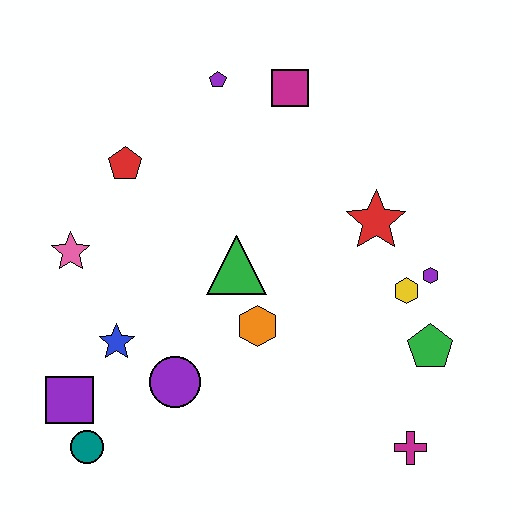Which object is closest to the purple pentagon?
The magenta square is closest to the purple pentagon.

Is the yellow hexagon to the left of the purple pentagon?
No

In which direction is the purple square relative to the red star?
The purple square is to the left of the red star.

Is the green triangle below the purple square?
No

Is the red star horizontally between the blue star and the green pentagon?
Yes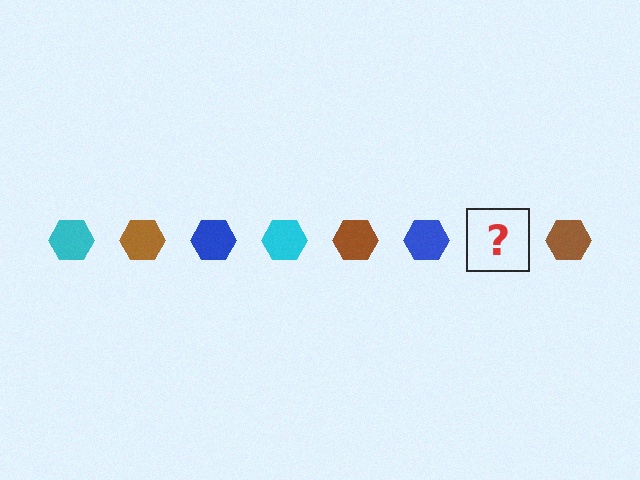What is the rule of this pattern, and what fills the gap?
The rule is that the pattern cycles through cyan, brown, blue hexagons. The gap should be filled with a cyan hexagon.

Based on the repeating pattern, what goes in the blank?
The blank should be a cyan hexagon.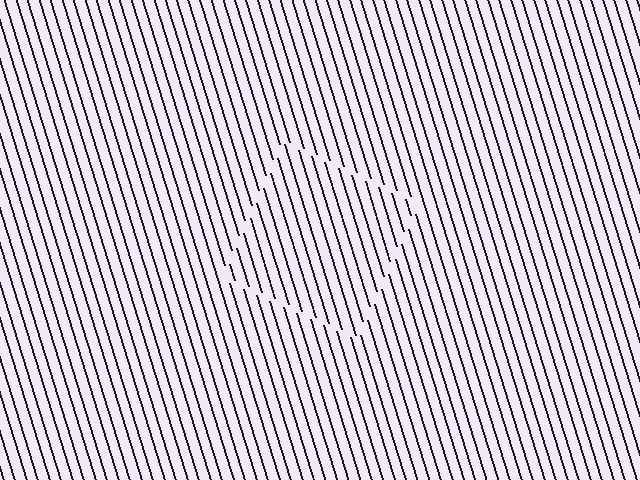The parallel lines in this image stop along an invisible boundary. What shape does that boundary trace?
An illusory square. The interior of the shape contains the same grating, shifted by half a period — the contour is defined by the phase discontinuity where line-ends from the inner and outer gratings abut.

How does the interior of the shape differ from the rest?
The interior of the shape contains the same grating, shifted by half a period — the contour is defined by the phase discontinuity where line-ends from the inner and outer gratings abut.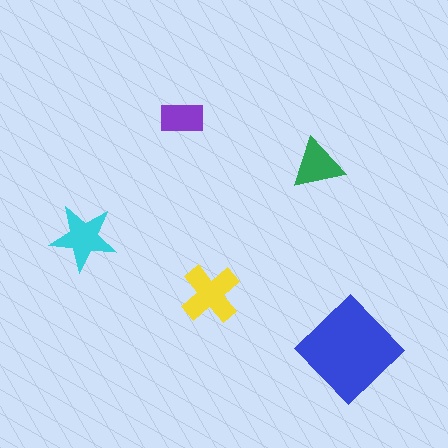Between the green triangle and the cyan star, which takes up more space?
The cyan star.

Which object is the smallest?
The purple rectangle.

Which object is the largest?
The blue diamond.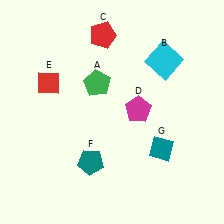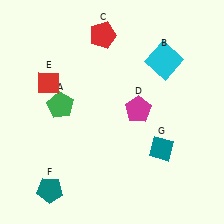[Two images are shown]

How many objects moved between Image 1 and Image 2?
2 objects moved between the two images.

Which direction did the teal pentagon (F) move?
The teal pentagon (F) moved left.